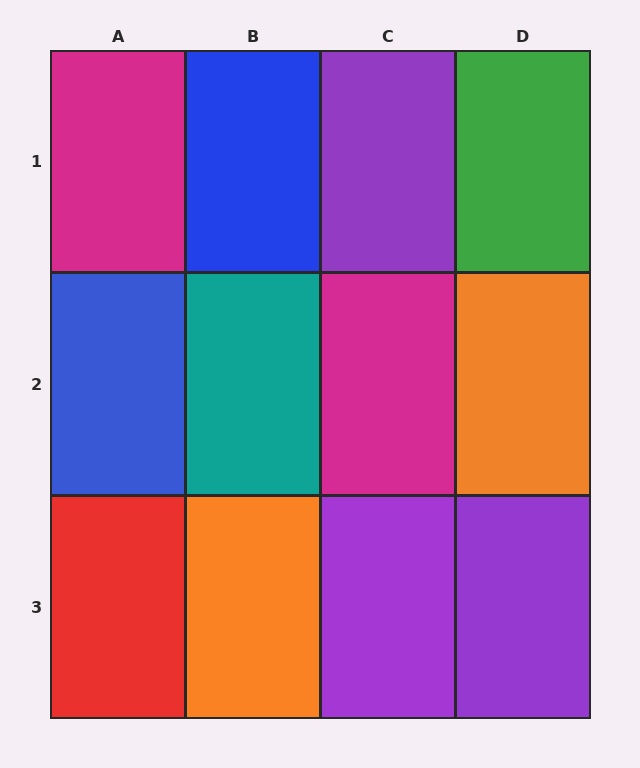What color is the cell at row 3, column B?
Orange.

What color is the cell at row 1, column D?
Green.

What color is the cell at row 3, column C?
Purple.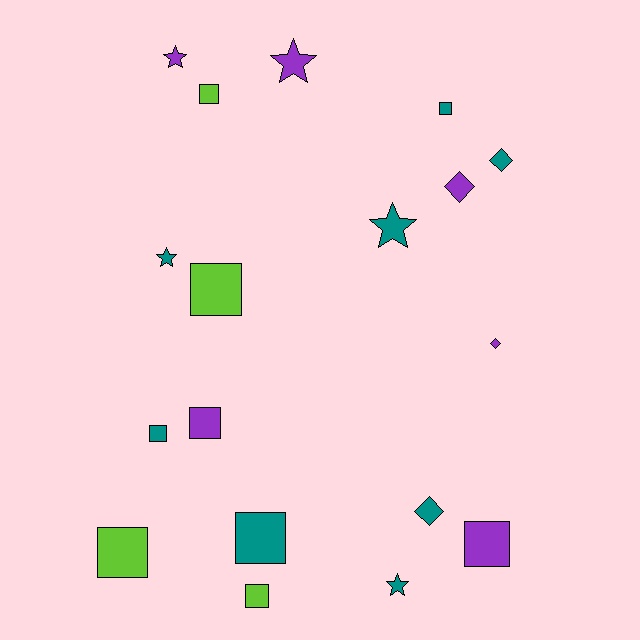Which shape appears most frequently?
Square, with 9 objects.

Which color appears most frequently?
Teal, with 8 objects.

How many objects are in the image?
There are 18 objects.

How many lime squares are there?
There are 4 lime squares.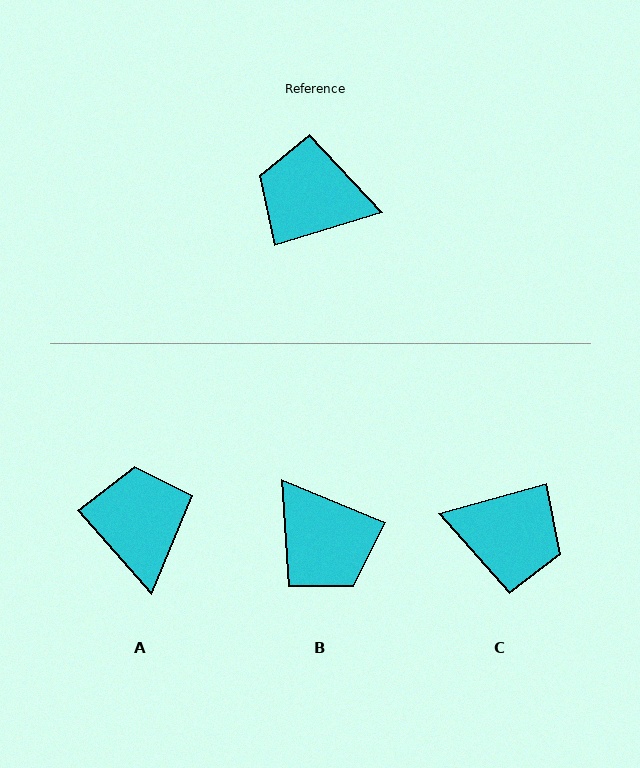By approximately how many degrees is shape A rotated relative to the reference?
Approximately 65 degrees clockwise.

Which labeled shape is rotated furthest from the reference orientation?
C, about 179 degrees away.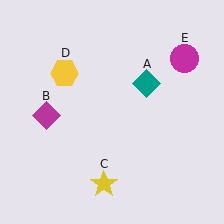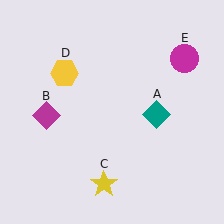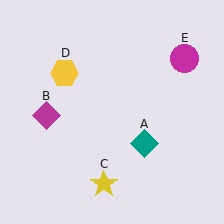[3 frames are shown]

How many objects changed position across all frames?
1 object changed position: teal diamond (object A).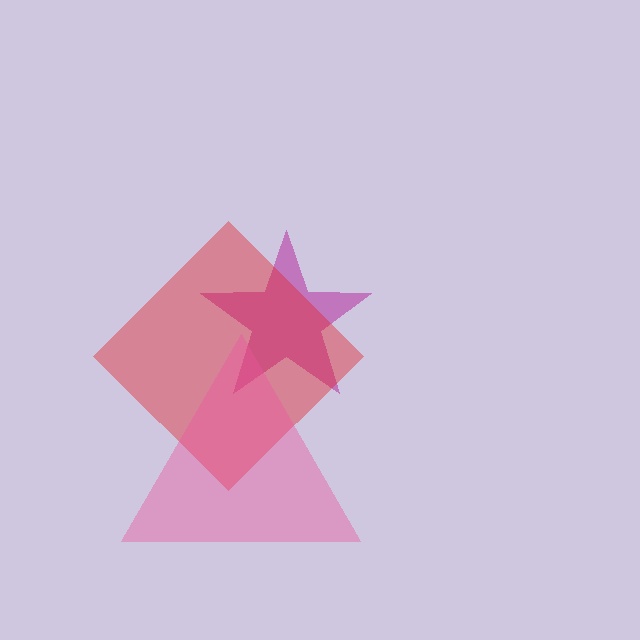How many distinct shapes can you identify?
There are 3 distinct shapes: a magenta star, a red diamond, a pink triangle.